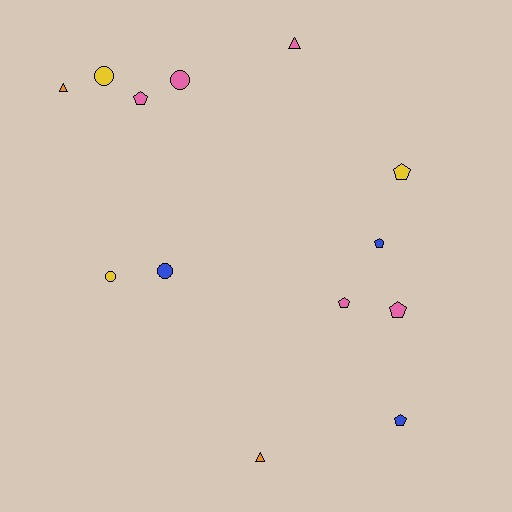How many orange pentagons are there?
There are no orange pentagons.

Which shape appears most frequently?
Pentagon, with 6 objects.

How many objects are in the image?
There are 13 objects.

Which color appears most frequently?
Pink, with 5 objects.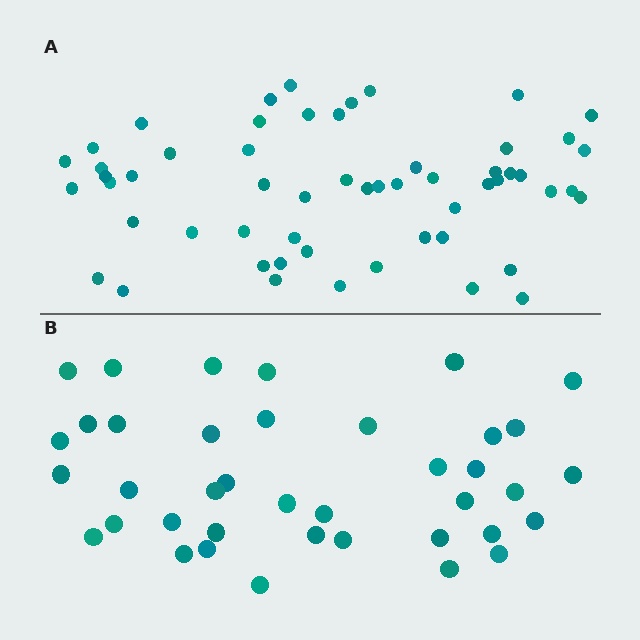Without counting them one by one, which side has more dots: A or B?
Region A (the top region) has more dots.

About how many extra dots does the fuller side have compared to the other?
Region A has approximately 15 more dots than region B.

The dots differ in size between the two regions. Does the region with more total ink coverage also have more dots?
No. Region B has more total ink coverage because its dots are larger, but region A actually contains more individual dots. Total area can be misleading — the number of items is what matters here.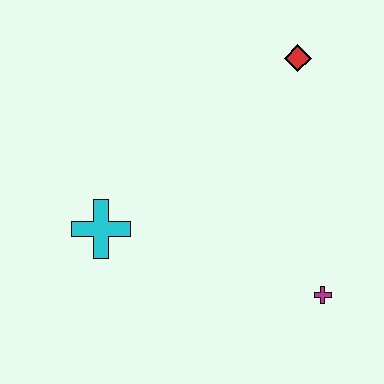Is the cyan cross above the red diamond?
No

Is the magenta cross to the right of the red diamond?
Yes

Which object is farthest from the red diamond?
The cyan cross is farthest from the red diamond.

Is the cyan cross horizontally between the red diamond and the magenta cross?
No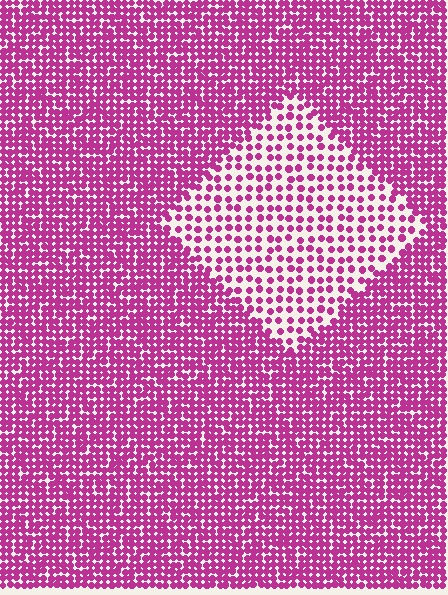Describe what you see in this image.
The image contains small magenta elements arranged at two different densities. A diamond-shaped region is visible where the elements are less densely packed than the surrounding area.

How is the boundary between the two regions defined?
The boundary is defined by a change in element density (approximately 2.3x ratio). All elements are the same color, size, and shape.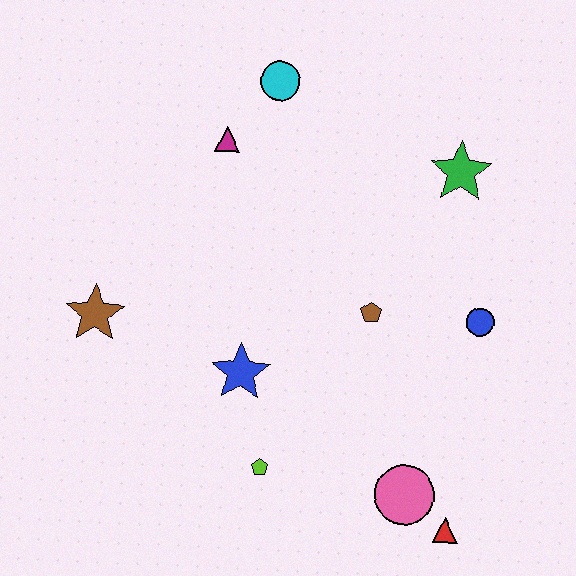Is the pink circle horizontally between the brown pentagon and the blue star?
No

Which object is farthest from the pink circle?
The cyan circle is farthest from the pink circle.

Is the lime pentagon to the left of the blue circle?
Yes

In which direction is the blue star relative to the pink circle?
The blue star is to the left of the pink circle.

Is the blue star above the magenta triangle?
No